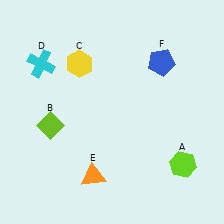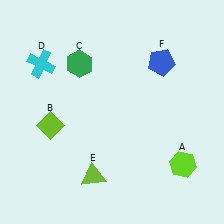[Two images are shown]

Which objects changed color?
C changed from yellow to green. E changed from orange to lime.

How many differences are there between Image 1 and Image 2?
There are 2 differences between the two images.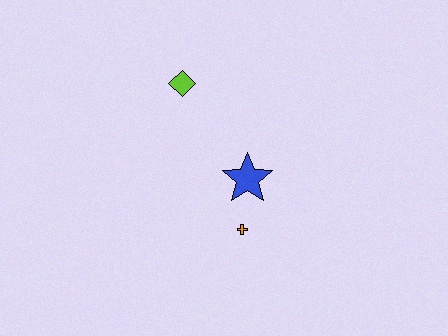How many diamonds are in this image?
There is 1 diamond.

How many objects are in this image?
There are 3 objects.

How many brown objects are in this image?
There are no brown objects.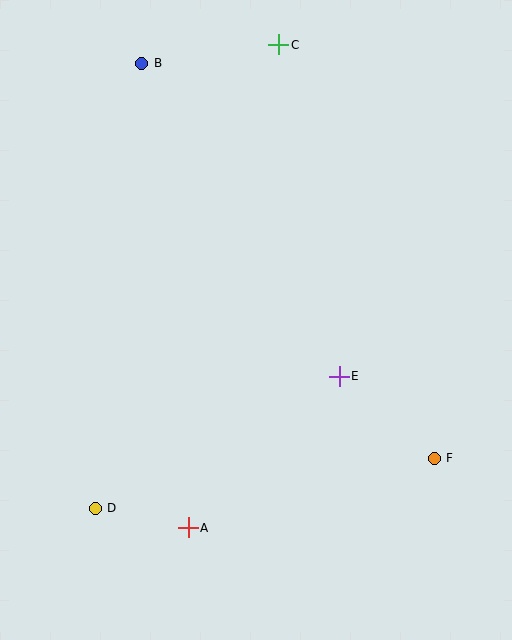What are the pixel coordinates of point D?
Point D is at (95, 508).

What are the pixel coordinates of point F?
Point F is at (434, 458).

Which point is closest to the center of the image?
Point E at (339, 376) is closest to the center.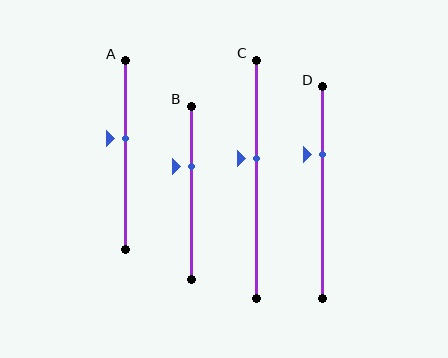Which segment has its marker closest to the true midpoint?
Segment C has its marker closest to the true midpoint.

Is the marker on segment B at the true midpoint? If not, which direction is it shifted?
No, the marker on segment B is shifted upward by about 15% of the segment length.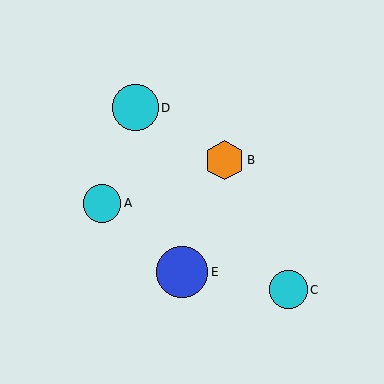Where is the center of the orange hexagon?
The center of the orange hexagon is at (225, 160).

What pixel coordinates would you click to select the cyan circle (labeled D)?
Click at (135, 108) to select the cyan circle D.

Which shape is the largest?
The blue circle (labeled E) is the largest.